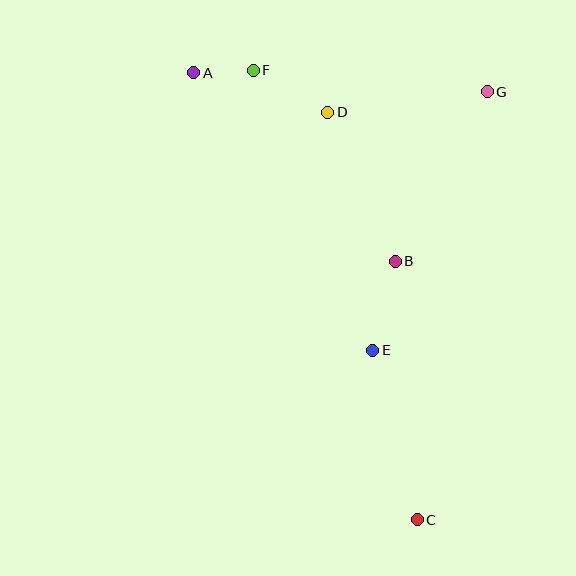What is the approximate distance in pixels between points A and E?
The distance between A and E is approximately 330 pixels.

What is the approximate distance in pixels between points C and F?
The distance between C and F is approximately 479 pixels.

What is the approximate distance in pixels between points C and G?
The distance between C and G is approximately 434 pixels.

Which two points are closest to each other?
Points A and F are closest to each other.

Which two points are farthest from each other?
Points A and C are farthest from each other.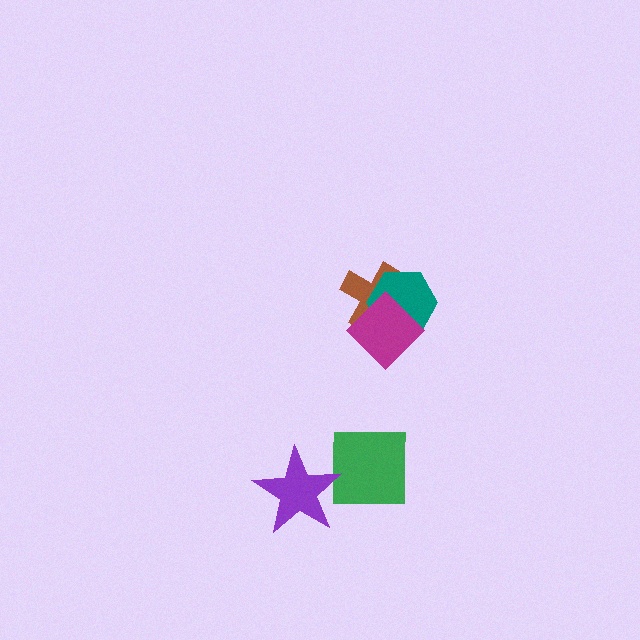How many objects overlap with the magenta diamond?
2 objects overlap with the magenta diamond.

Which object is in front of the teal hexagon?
The magenta diamond is in front of the teal hexagon.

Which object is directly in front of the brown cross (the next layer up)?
The teal hexagon is directly in front of the brown cross.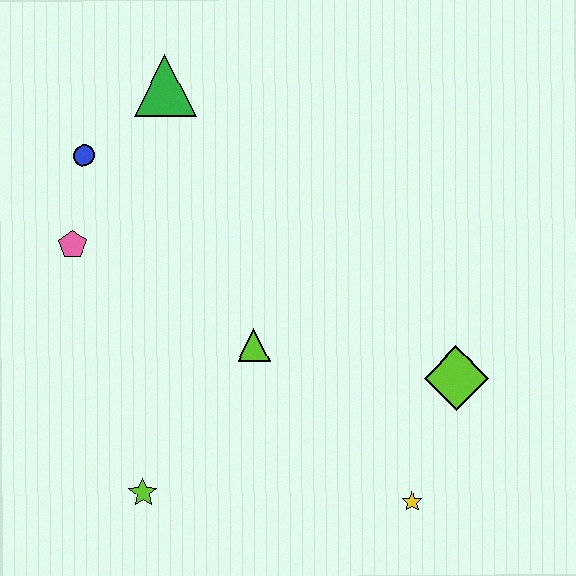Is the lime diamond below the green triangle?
Yes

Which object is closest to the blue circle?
The pink pentagon is closest to the blue circle.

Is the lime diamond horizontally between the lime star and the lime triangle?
No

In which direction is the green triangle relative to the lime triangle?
The green triangle is above the lime triangle.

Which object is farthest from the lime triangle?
The green triangle is farthest from the lime triangle.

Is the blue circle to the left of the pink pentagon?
No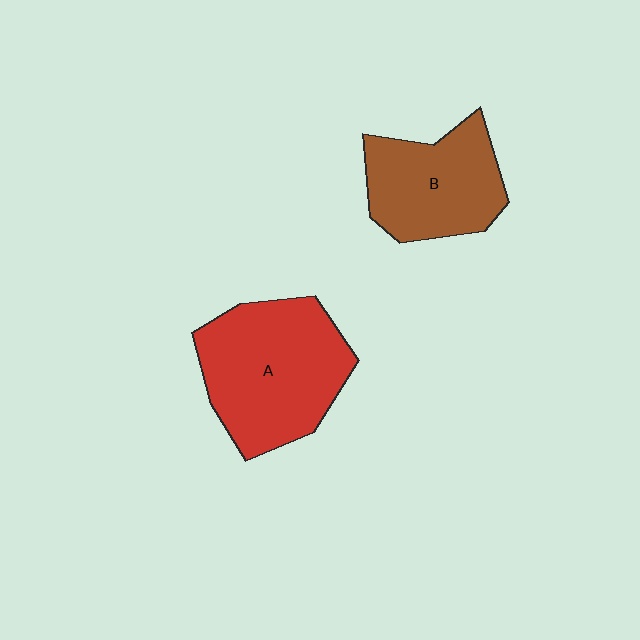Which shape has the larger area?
Shape A (red).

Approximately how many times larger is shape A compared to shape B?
Approximately 1.4 times.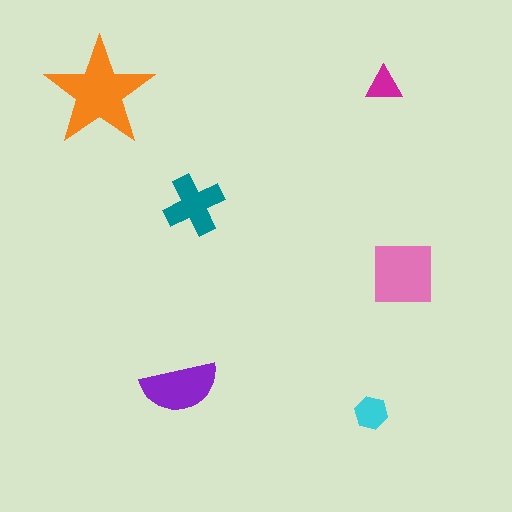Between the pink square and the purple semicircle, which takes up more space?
The pink square.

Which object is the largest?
The orange star.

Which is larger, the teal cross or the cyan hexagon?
The teal cross.